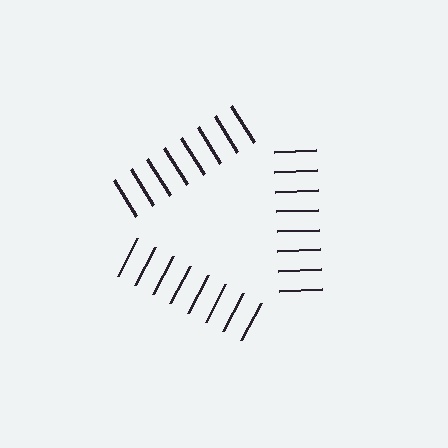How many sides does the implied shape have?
3 sides — the line-ends trace a triangle.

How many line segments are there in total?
24 — 8 along each of the 3 edges.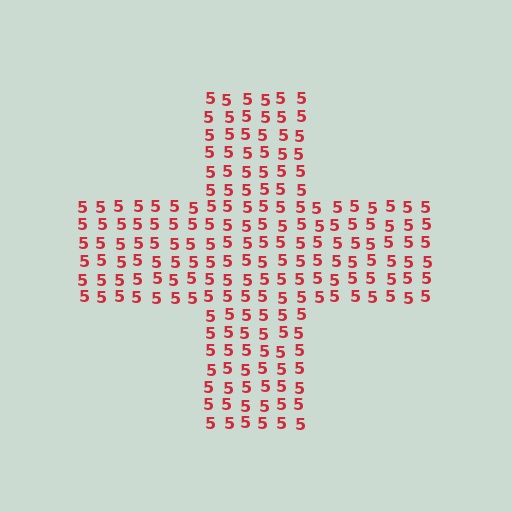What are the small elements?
The small elements are digit 5's.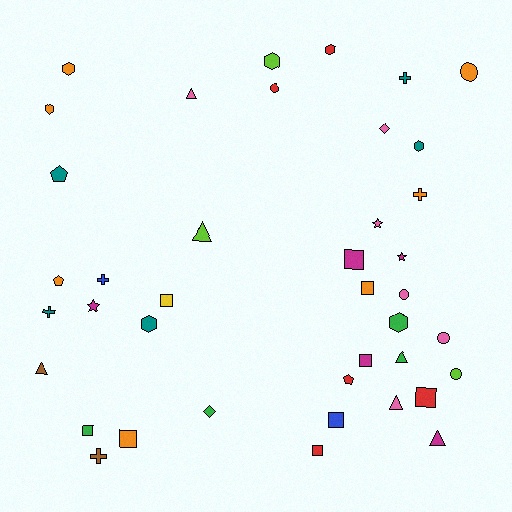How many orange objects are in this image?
There are 7 orange objects.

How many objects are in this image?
There are 40 objects.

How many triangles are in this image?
There are 6 triangles.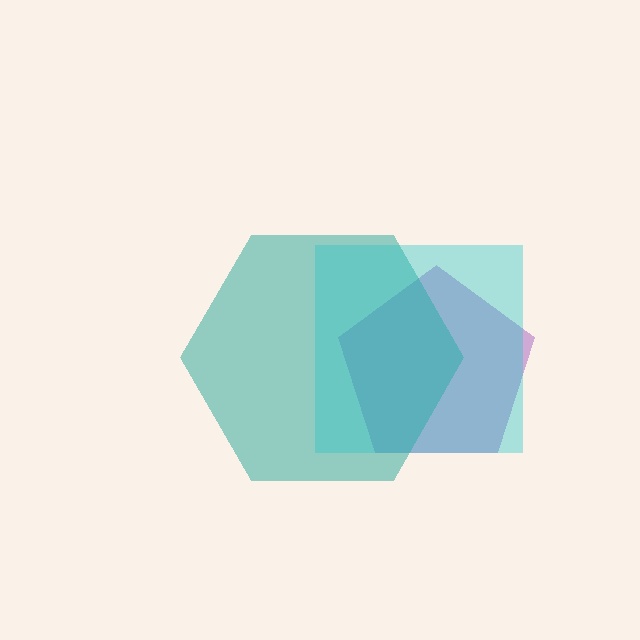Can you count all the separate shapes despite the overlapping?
Yes, there are 3 separate shapes.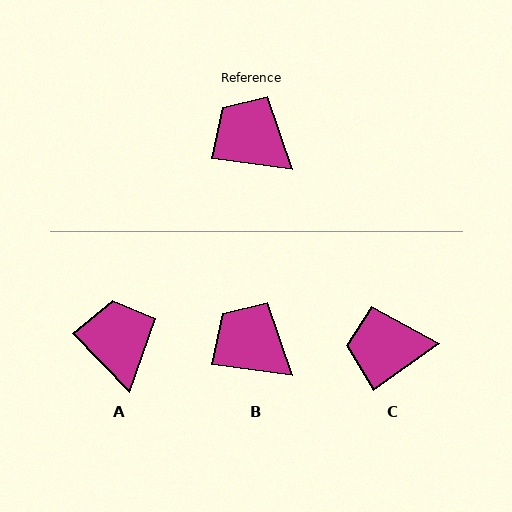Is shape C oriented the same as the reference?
No, it is off by about 43 degrees.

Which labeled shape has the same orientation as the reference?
B.